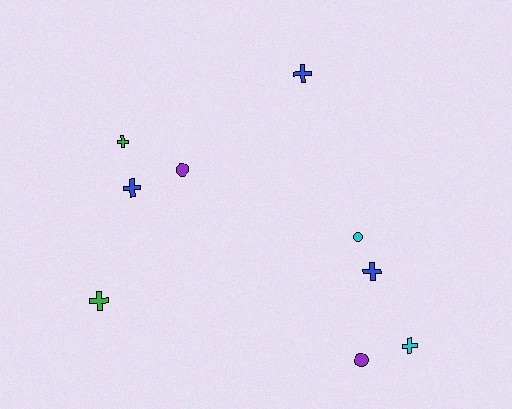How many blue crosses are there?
There are 3 blue crosses.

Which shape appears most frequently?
Cross, with 6 objects.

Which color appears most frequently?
Blue, with 3 objects.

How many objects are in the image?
There are 9 objects.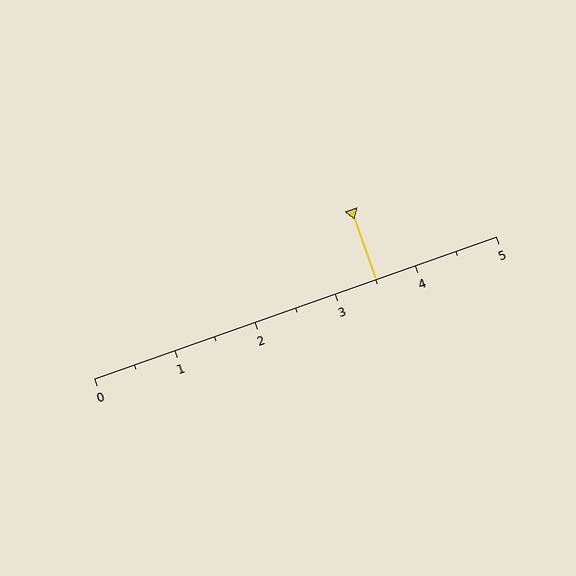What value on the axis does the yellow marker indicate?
The marker indicates approximately 3.5.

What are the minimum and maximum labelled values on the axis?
The axis runs from 0 to 5.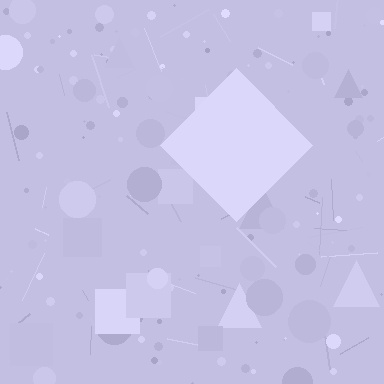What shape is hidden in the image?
A diamond is hidden in the image.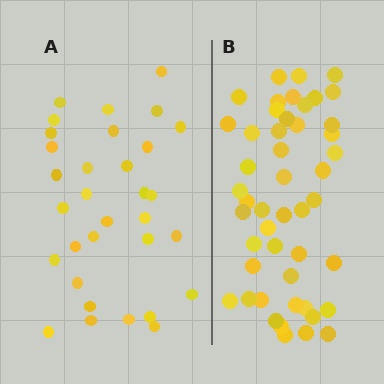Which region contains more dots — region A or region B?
Region B (the right region) has more dots.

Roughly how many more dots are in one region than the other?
Region B has approximately 15 more dots than region A.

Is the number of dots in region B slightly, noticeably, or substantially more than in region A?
Region B has substantially more. The ratio is roughly 1.5 to 1.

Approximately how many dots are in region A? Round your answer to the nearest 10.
About 30 dots. (The exact count is 32, which rounds to 30.)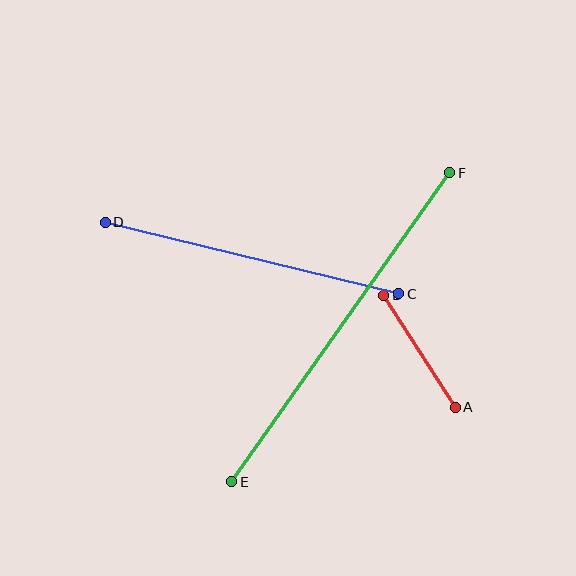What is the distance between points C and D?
The distance is approximately 302 pixels.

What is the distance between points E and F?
The distance is approximately 378 pixels.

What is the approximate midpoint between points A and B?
The midpoint is at approximately (419, 351) pixels.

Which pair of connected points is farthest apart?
Points E and F are farthest apart.